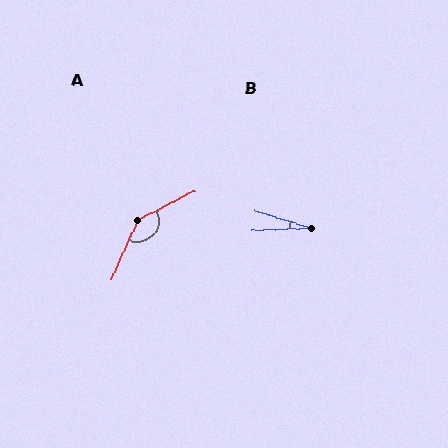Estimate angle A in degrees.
Approximately 141 degrees.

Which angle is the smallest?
B, at approximately 20 degrees.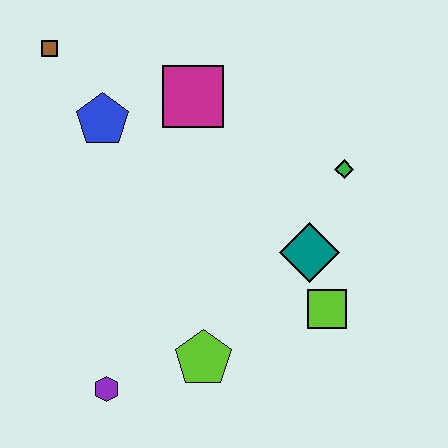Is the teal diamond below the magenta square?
Yes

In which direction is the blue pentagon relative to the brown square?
The blue pentagon is below the brown square.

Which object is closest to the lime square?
The teal diamond is closest to the lime square.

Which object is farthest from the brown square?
The lime square is farthest from the brown square.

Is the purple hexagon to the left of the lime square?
Yes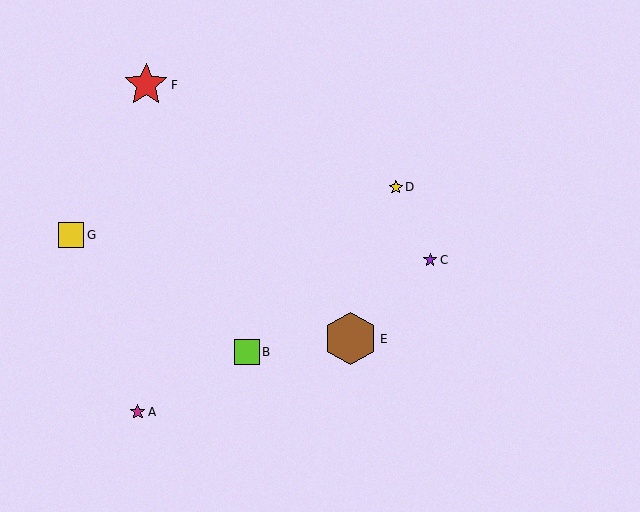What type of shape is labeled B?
Shape B is a lime square.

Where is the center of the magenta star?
The center of the magenta star is at (138, 412).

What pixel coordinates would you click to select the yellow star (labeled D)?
Click at (396, 187) to select the yellow star D.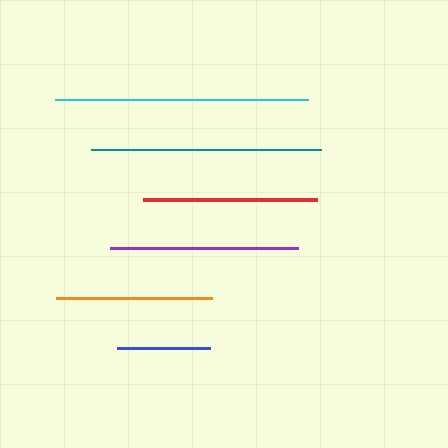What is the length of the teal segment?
The teal segment is approximately 230 pixels long.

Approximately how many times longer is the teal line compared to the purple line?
The teal line is approximately 1.2 times the length of the purple line.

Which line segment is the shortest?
The blue line is the shortest at approximately 93 pixels.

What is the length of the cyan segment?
The cyan segment is approximately 253 pixels long.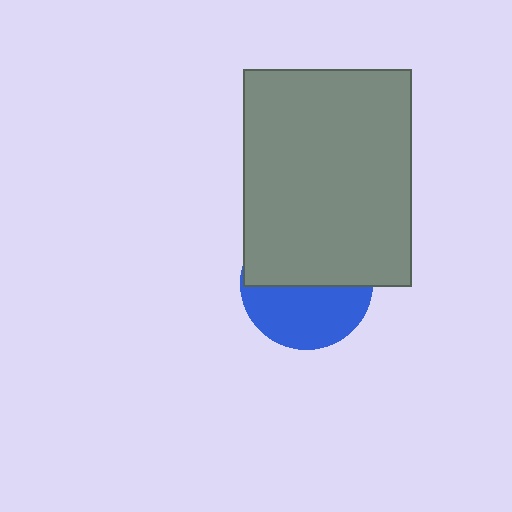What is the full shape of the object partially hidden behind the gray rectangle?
The partially hidden object is a blue circle.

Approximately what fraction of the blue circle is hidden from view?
Roughly 53% of the blue circle is hidden behind the gray rectangle.